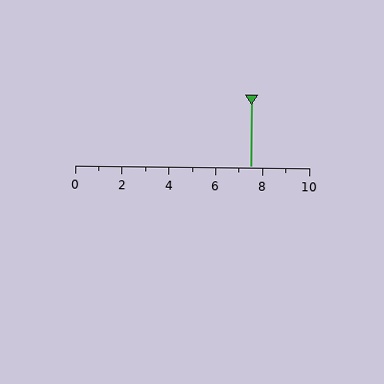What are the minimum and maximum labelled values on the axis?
The axis runs from 0 to 10.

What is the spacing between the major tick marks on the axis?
The major ticks are spaced 2 apart.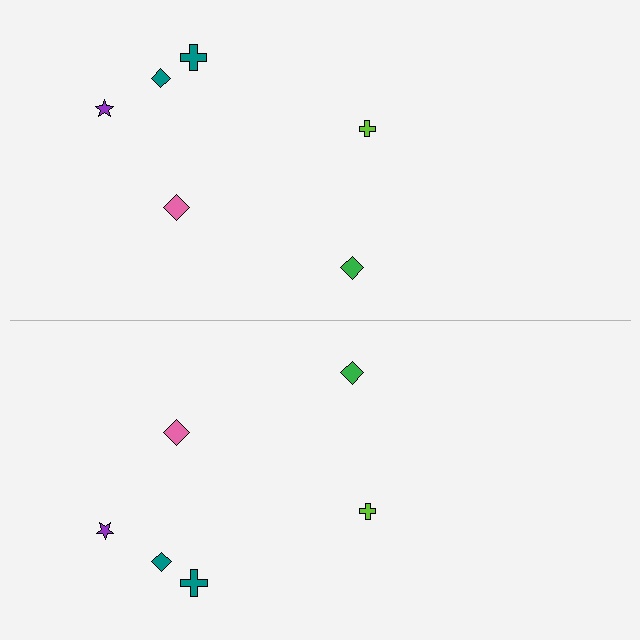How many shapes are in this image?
There are 12 shapes in this image.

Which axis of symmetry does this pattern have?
The pattern has a horizontal axis of symmetry running through the center of the image.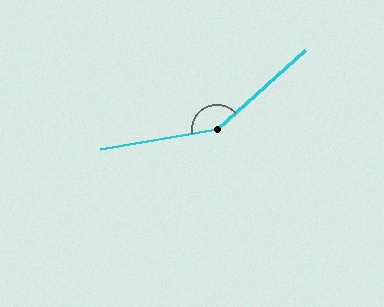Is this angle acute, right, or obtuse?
It is obtuse.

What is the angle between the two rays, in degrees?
Approximately 148 degrees.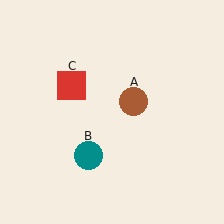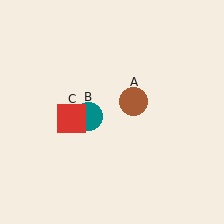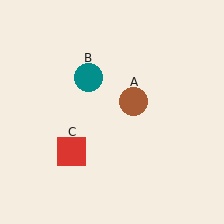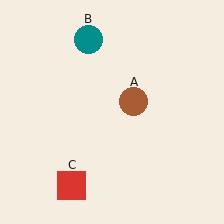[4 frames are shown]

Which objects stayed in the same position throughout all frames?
Brown circle (object A) remained stationary.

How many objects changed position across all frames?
2 objects changed position: teal circle (object B), red square (object C).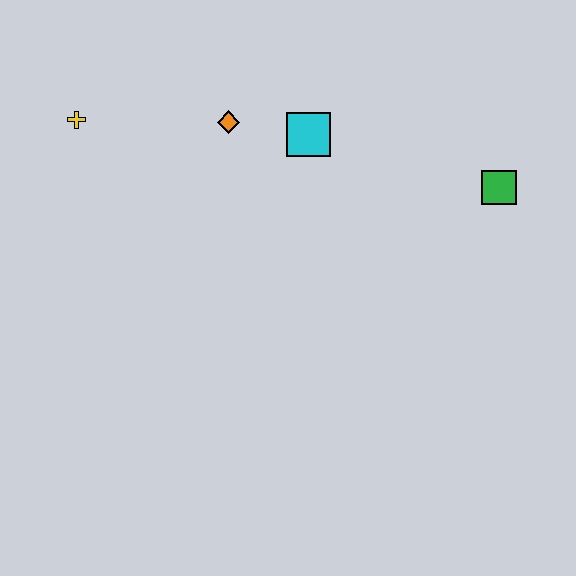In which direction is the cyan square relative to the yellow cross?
The cyan square is to the right of the yellow cross.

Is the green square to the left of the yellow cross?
No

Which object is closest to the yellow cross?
The orange diamond is closest to the yellow cross.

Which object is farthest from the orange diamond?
The green square is farthest from the orange diamond.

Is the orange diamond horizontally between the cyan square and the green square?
No